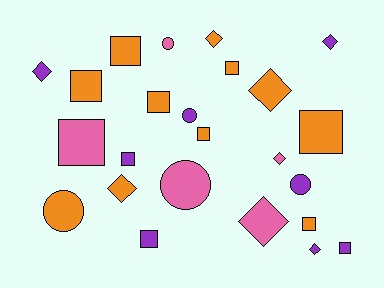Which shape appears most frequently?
Square, with 11 objects.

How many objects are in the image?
There are 24 objects.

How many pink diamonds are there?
There are 2 pink diamonds.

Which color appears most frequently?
Orange, with 11 objects.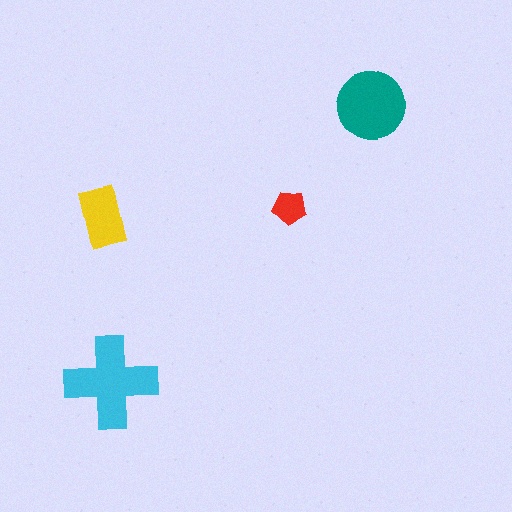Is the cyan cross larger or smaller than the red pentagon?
Larger.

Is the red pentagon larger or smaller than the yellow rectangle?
Smaller.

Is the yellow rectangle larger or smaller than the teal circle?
Smaller.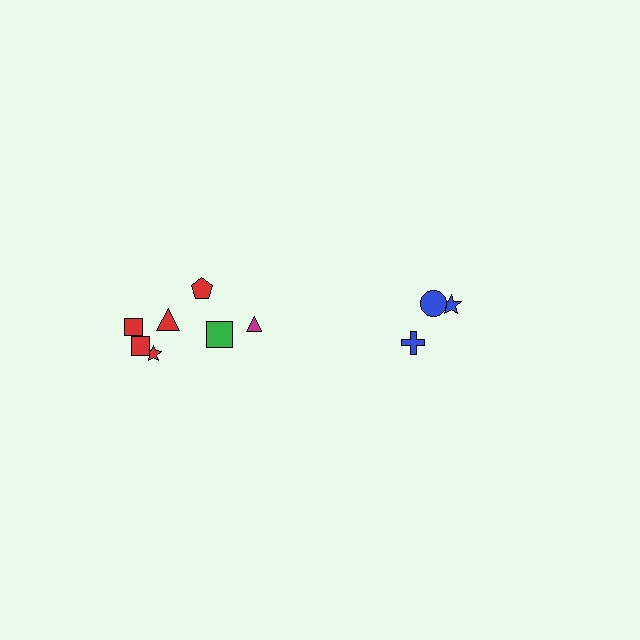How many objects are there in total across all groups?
There are 10 objects.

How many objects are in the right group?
There are 3 objects.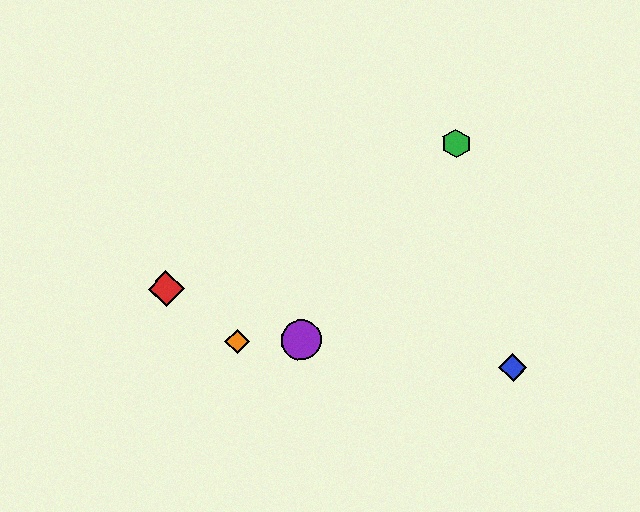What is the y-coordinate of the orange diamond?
The orange diamond is at y≈341.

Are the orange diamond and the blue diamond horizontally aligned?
No, the orange diamond is at y≈341 and the blue diamond is at y≈367.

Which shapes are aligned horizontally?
The yellow hexagon, the purple circle, the orange diamond are aligned horizontally.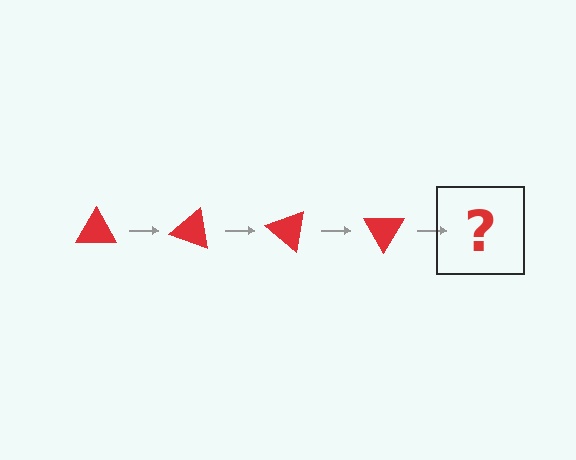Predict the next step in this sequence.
The next step is a red triangle rotated 80 degrees.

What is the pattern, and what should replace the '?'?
The pattern is that the triangle rotates 20 degrees each step. The '?' should be a red triangle rotated 80 degrees.